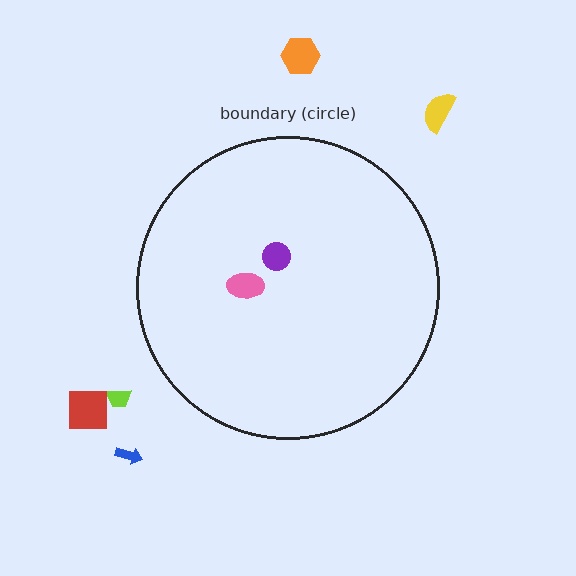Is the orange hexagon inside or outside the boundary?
Outside.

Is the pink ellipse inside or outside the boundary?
Inside.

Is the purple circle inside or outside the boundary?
Inside.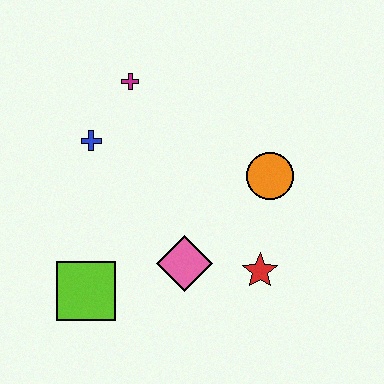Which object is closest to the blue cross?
The magenta cross is closest to the blue cross.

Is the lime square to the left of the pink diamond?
Yes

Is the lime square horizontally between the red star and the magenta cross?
No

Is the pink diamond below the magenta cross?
Yes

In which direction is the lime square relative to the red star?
The lime square is to the left of the red star.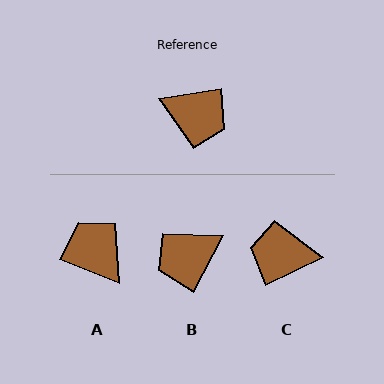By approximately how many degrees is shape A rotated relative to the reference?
Approximately 149 degrees counter-clockwise.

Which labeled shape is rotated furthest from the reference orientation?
C, about 163 degrees away.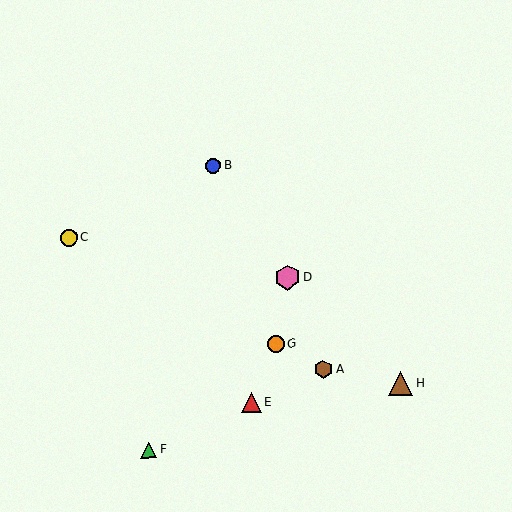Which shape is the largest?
The pink hexagon (labeled D) is the largest.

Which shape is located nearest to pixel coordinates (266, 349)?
The orange circle (labeled G) at (276, 344) is nearest to that location.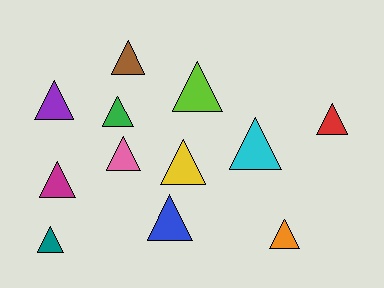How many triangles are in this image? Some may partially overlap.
There are 12 triangles.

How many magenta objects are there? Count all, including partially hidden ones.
There is 1 magenta object.